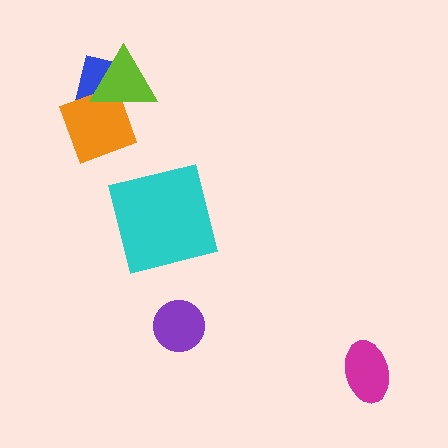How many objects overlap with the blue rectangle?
2 objects overlap with the blue rectangle.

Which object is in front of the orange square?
The lime triangle is in front of the orange square.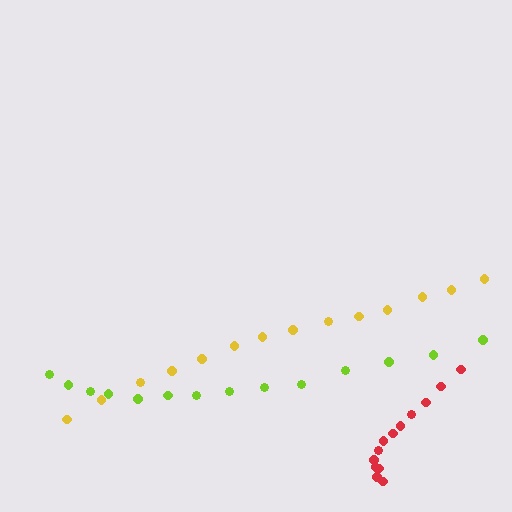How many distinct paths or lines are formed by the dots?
There are 3 distinct paths.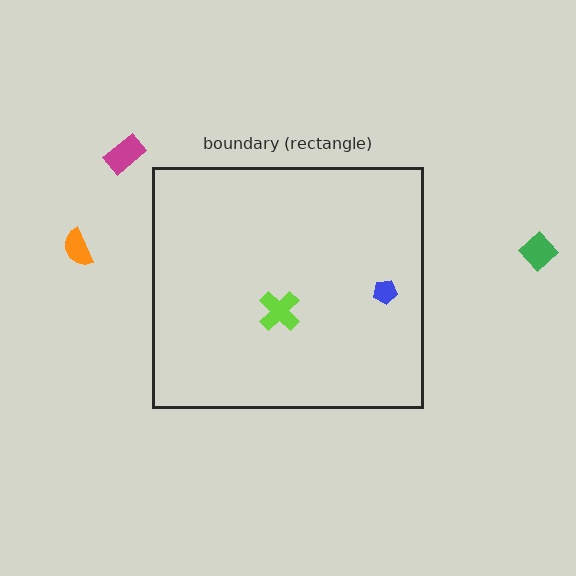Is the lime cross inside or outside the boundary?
Inside.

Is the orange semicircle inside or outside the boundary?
Outside.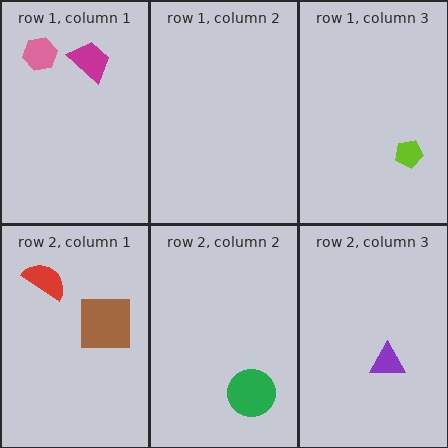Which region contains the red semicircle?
The row 2, column 1 region.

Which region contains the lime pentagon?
The row 1, column 3 region.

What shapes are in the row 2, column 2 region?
The green circle.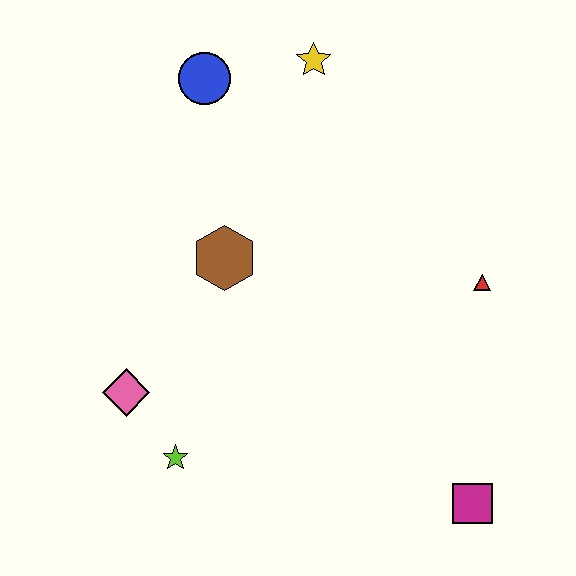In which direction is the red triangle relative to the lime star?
The red triangle is to the right of the lime star.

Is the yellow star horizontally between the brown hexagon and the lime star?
No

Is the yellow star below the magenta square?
No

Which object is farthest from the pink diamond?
The yellow star is farthest from the pink diamond.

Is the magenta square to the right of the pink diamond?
Yes